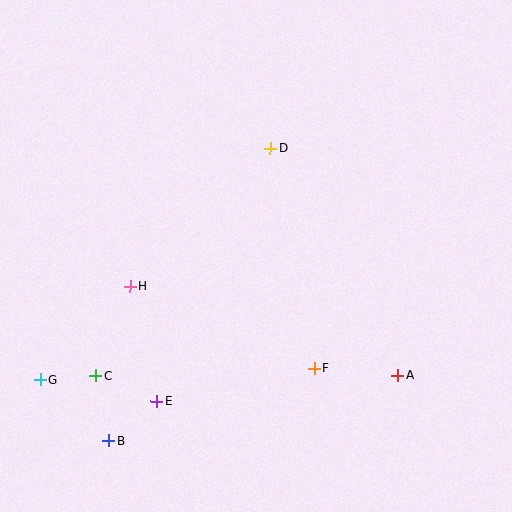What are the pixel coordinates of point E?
Point E is at (157, 401).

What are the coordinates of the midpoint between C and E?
The midpoint between C and E is at (126, 388).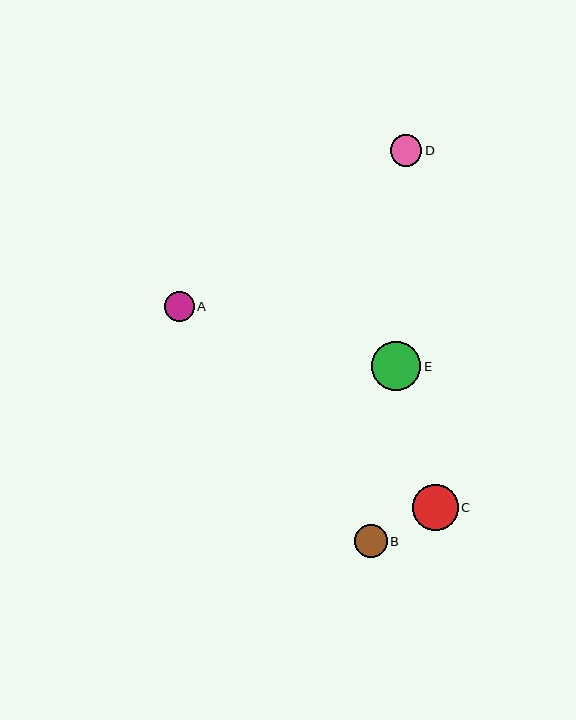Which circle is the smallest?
Circle A is the smallest with a size of approximately 30 pixels.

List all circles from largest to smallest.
From largest to smallest: E, C, B, D, A.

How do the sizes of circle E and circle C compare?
Circle E and circle C are approximately the same size.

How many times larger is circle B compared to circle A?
Circle B is approximately 1.1 times the size of circle A.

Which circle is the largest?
Circle E is the largest with a size of approximately 49 pixels.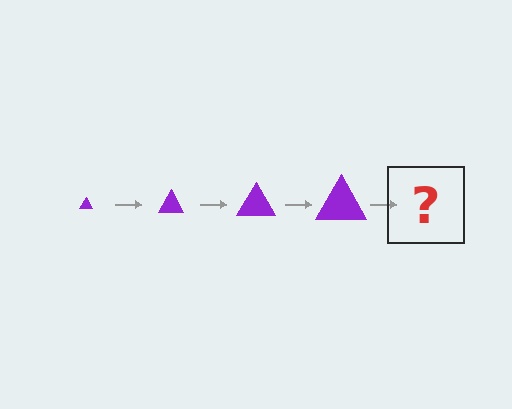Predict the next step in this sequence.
The next step is a purple triangle, larger than the previous one.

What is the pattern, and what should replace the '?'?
The pattern is that the triangle gets progressively larger each step. The '?' should be a purple triangle, larger than the previous one.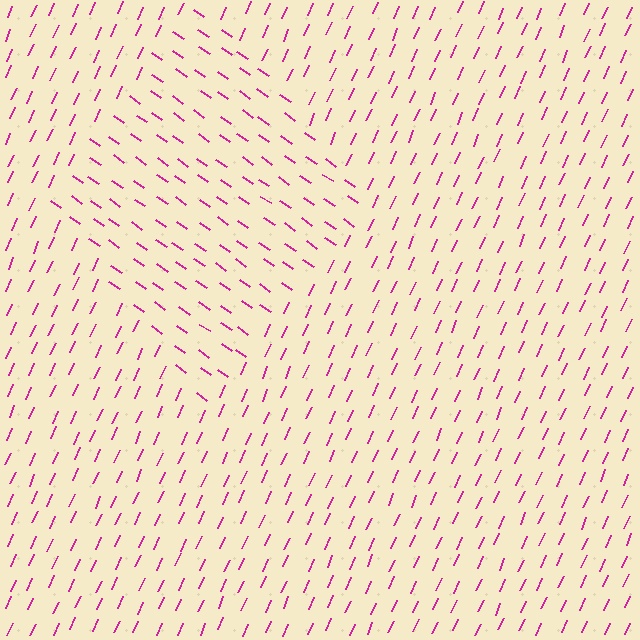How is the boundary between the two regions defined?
The boundary is defined purely by a change in line orientation (approximately 79 degrees difference). All lines are the same color and thickness.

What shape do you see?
I see a diamond.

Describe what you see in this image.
The image is filled with small magenta line segments. A diamond region in the image has lines oriented differently from the surrounding lines, creating a visible texture boundary.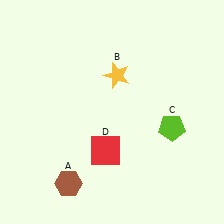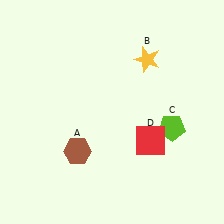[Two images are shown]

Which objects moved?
The objects that moved are: the brown hexagon (A), the yellow star (B), the red square (D).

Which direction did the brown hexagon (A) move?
The brown hexagon (A) moved up.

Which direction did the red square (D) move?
The red square (D) moved right.